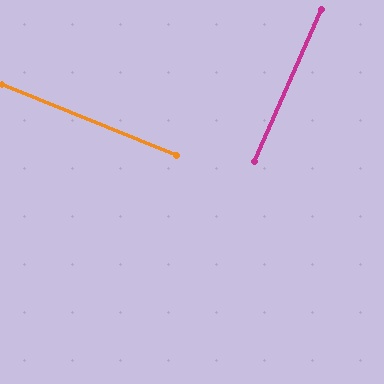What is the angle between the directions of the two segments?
Approximately 89 degrees.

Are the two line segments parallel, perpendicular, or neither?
Perpendicular — they meet at approximately 89°.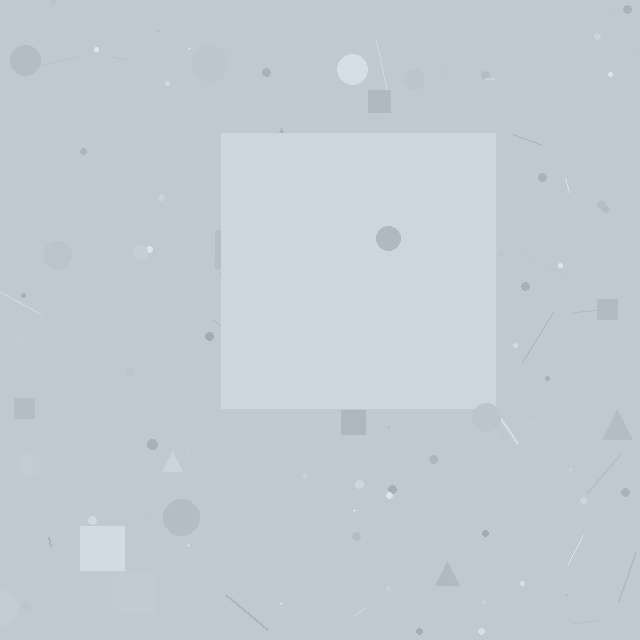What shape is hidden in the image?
A square is hidden in the image.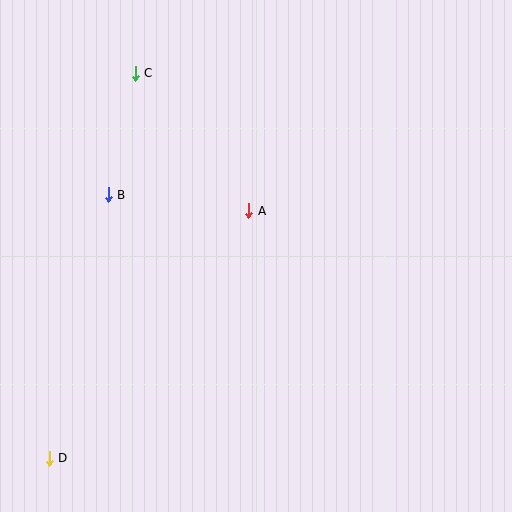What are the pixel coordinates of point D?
Point D is at (49, 458).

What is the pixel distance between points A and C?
The distance between A and C is 178 pixels.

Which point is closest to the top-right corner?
Point A is closest to the top-right corner.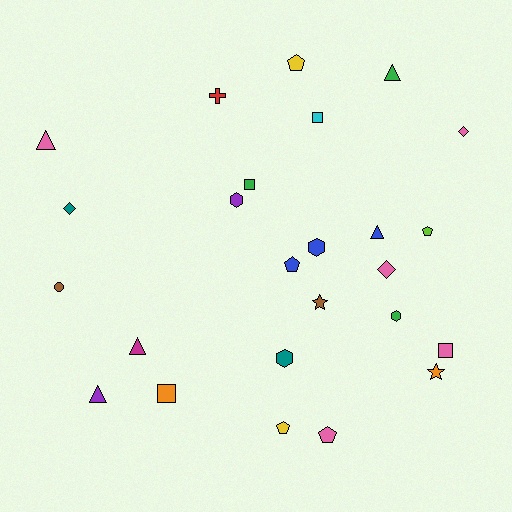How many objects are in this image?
There are 25 objects.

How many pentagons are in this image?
There are 5 pentagons.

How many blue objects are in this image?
There are 3 blue objects.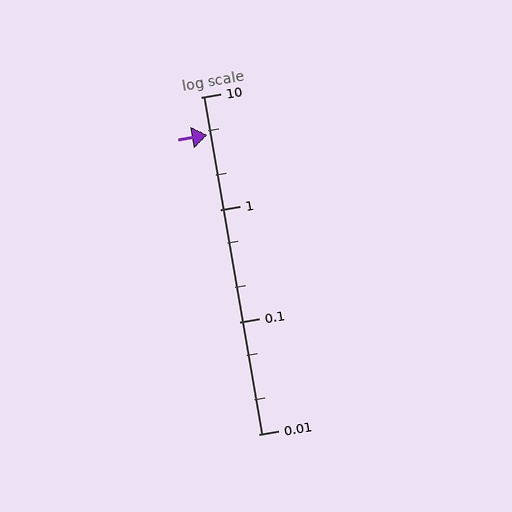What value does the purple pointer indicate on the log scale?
The pointer indicates approximately 4.6.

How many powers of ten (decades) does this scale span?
The scale spans 3 decades, from 0.01 to 10.